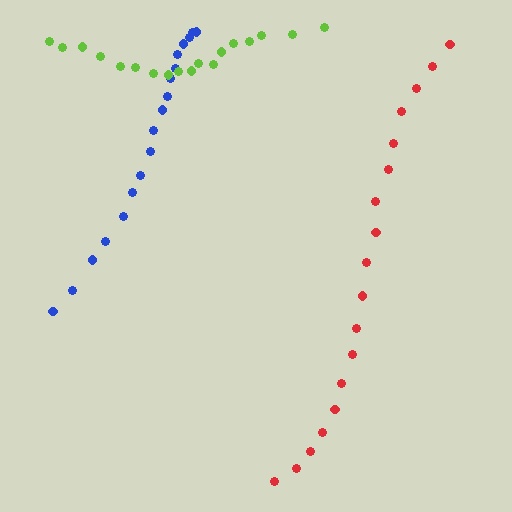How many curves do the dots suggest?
There are 3 distinct paths.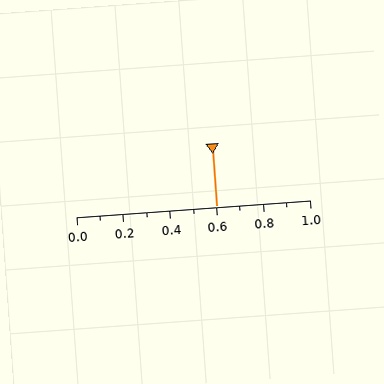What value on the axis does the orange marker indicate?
The marker indicates approximately 0.6.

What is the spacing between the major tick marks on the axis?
The major ticks are spaced 0.2 apart.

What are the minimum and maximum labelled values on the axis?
The axis runs from 0.0 to 1.0.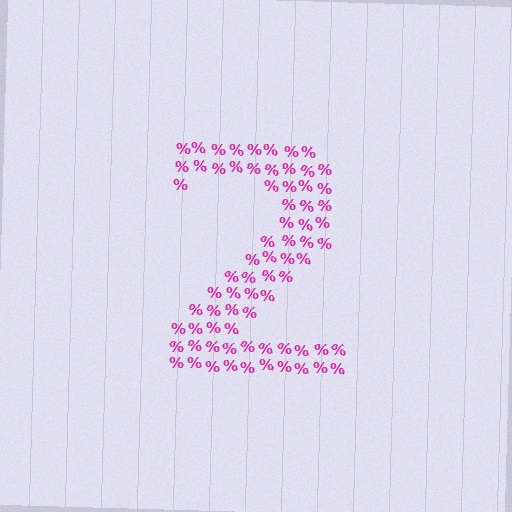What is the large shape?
The large shape is the digit 2.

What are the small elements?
The small elements are percent signs.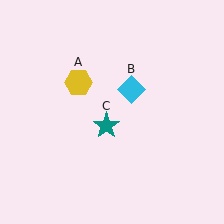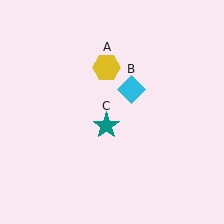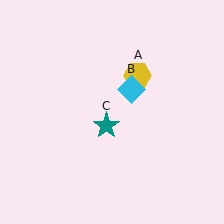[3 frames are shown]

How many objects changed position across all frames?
1 object changed position: yellow hexagon (object A).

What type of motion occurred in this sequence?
The yellow hexagon (object A) rotated clockwise around the center of the scene.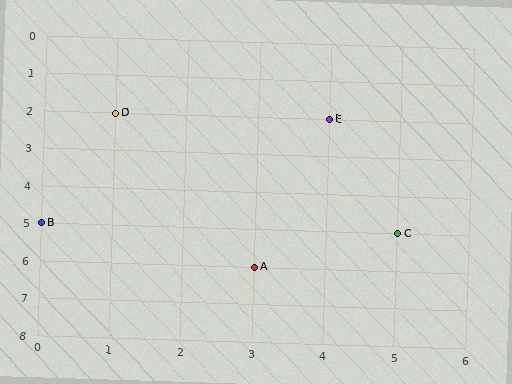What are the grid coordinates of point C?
Point C is at grid coordinates (5, 5).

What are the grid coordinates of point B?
Point B is at grid coordinates (0, 5).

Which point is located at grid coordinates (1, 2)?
Point D is at (1, 2).